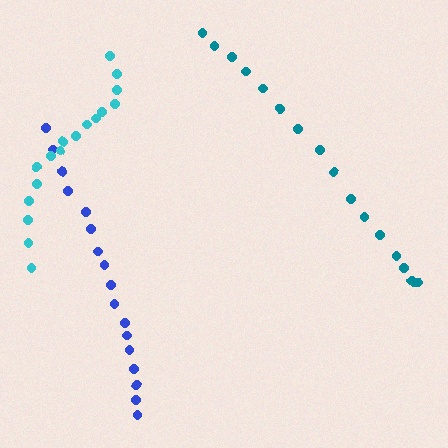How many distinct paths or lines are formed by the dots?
There are 3 distinct paths.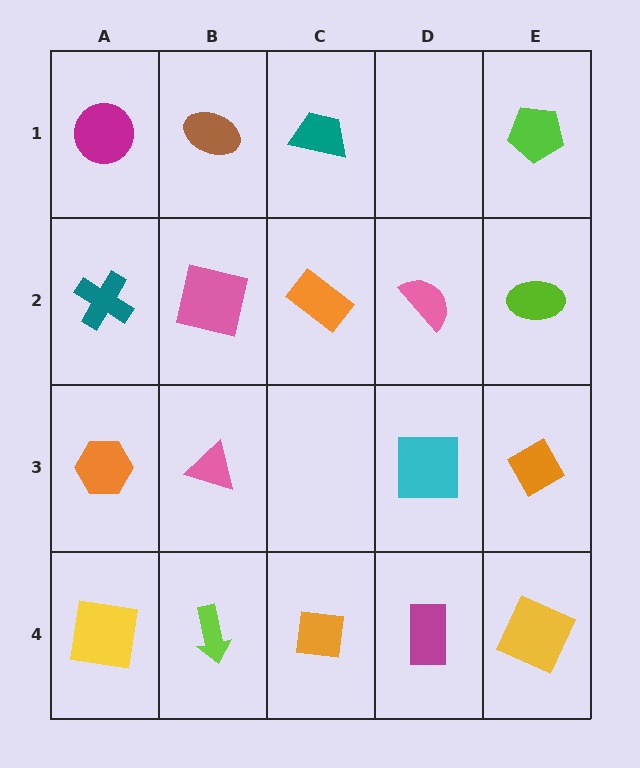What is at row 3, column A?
An orange hexagon.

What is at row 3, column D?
A cyan square.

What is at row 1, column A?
A magenta circle.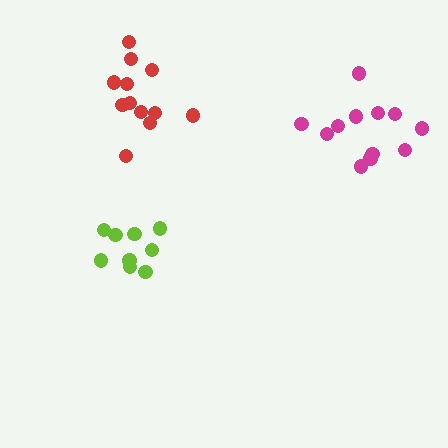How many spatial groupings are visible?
There are 3 spatial groupings.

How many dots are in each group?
Group 1: 9 dots, Group 2: 12 dots, Group 3: 12 dots (33 total).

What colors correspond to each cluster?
The clusters are colored: lime, magenta, red.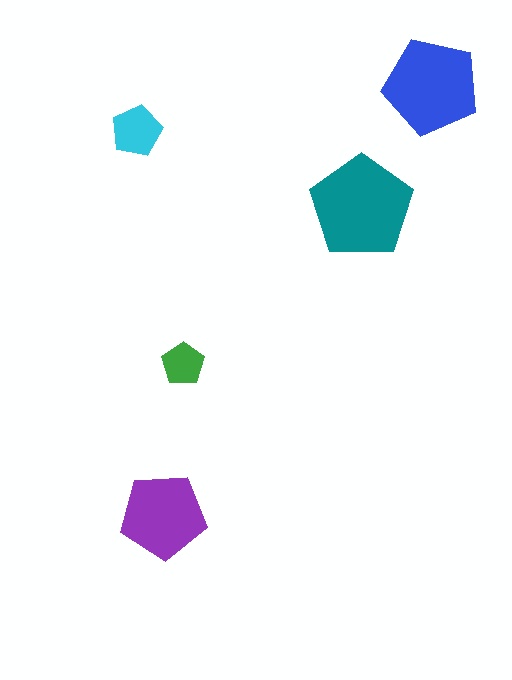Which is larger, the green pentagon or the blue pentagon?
The blue one.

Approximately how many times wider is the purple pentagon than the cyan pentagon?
About 1.5 times wider.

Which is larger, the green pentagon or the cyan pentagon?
The cyan one.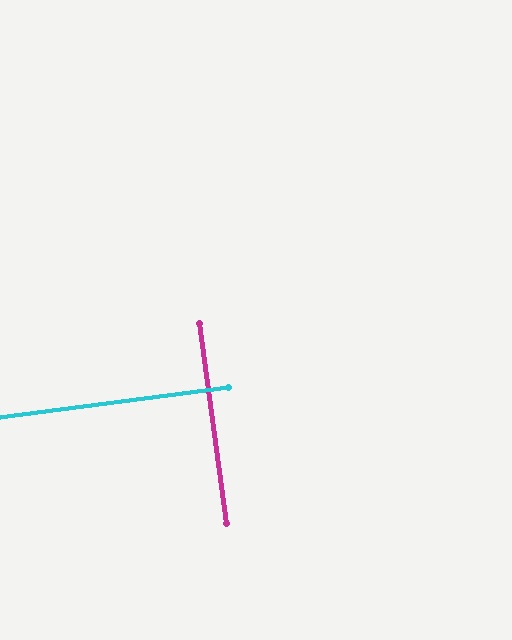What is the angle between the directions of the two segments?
Approximately 90 degrees.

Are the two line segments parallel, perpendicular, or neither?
Perpendicular — they meet at approximately 90°.